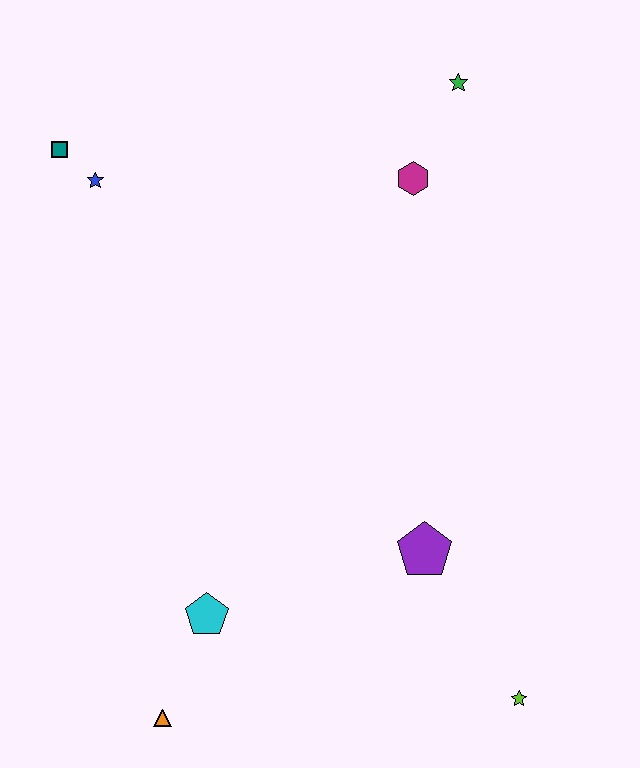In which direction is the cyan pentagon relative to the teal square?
The cyan pentagon is below the teal square.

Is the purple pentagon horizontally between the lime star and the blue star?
Yes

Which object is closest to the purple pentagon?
The lime star is closest to the purple pentagon.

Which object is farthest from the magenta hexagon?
The orange triangle is farthest from the magenta hexagon.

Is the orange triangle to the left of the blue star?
No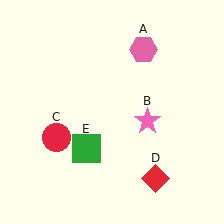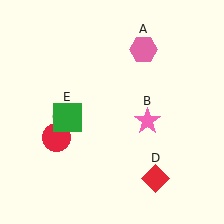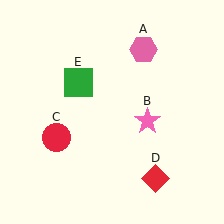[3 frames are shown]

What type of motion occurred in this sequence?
The green square (object E) rotated clockwise around the center of the scene.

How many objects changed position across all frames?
1 object changed position: green square (object E).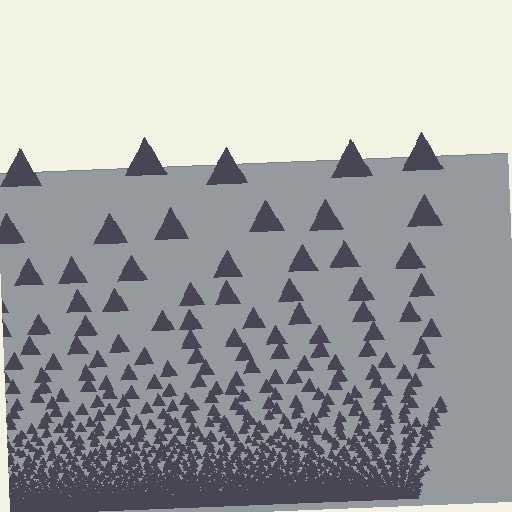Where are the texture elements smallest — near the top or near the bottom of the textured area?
Near the bottom.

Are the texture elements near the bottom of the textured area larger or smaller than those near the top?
Smaller. The gradient is inverted — elements near the bottom are smaller and denser.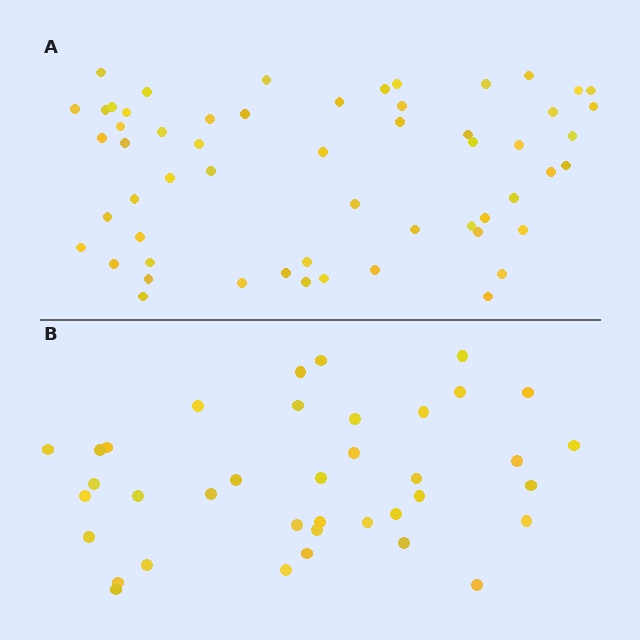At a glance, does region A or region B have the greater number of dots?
Region A (the top region) has more dots.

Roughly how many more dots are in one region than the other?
Region A has approximately 20 more dots than region B.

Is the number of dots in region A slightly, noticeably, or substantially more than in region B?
Region A has substantially more. The ratio is roughly 1.5 to 1.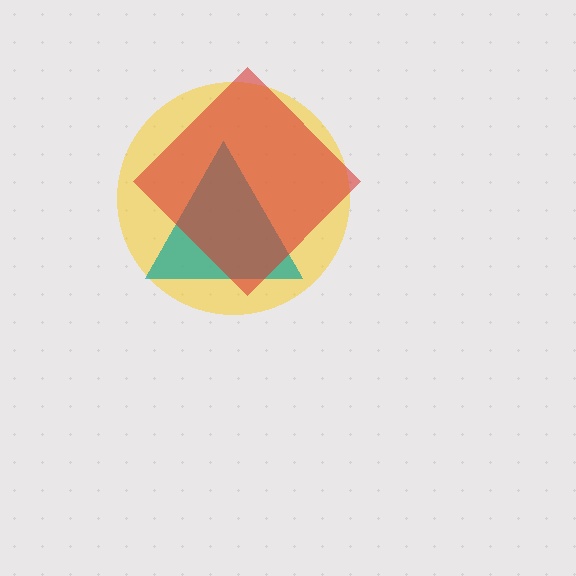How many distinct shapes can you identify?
There are 3 distinct shapes: a yellow circle, a teal triangle, a red diamond.